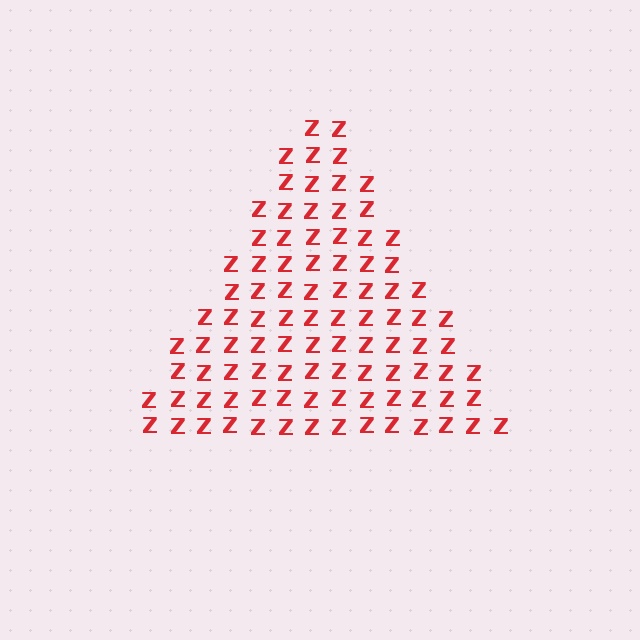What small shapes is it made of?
It is made of small letter Z's.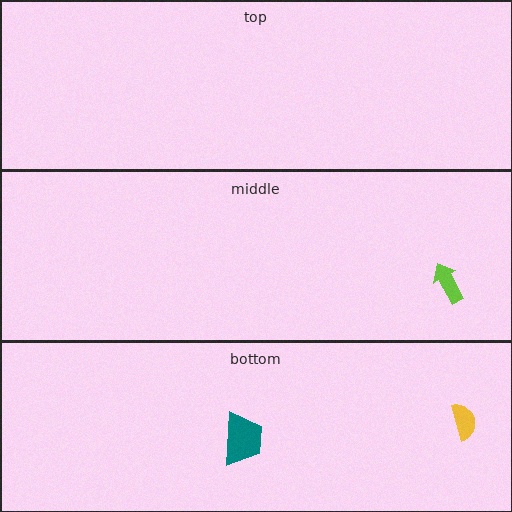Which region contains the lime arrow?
The middle region.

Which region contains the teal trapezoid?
The bottom region.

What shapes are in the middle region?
The lime arrow.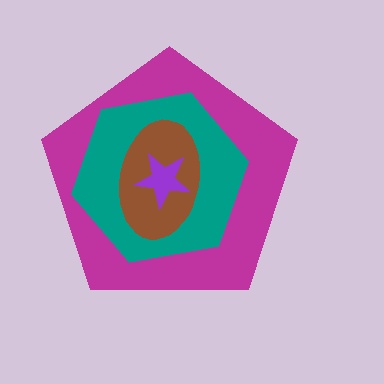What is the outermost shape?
The magenta pentagon.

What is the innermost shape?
The purple star.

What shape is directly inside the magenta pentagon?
The teal hexagon.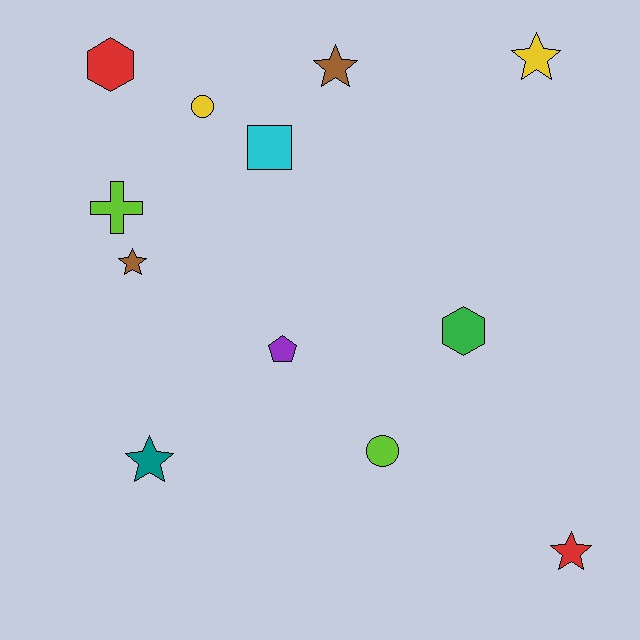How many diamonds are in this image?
There are no diamonds.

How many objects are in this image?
There are 12 objects.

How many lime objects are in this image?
There are 2 lime objects.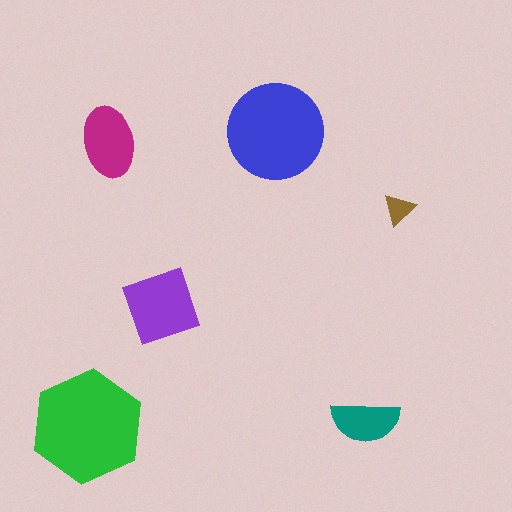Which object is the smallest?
The brown triangle.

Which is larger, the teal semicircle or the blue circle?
The blue circle.